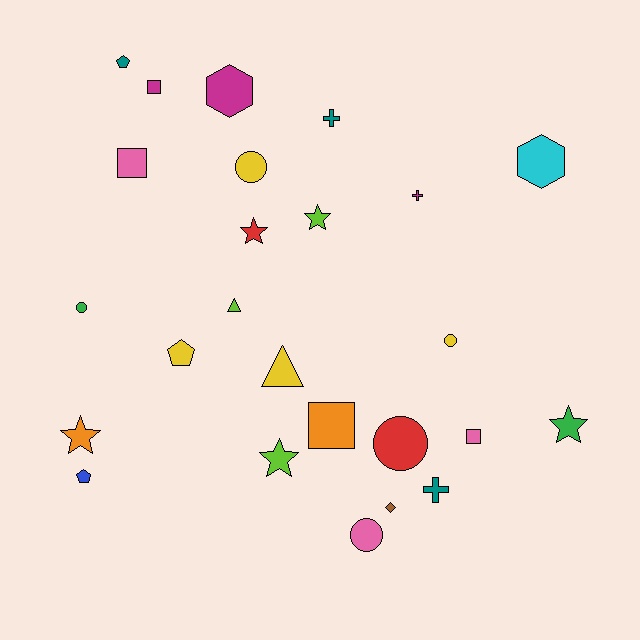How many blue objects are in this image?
There is 1 blue object.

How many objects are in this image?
There are 25 objects.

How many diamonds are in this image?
There is 1 diamond.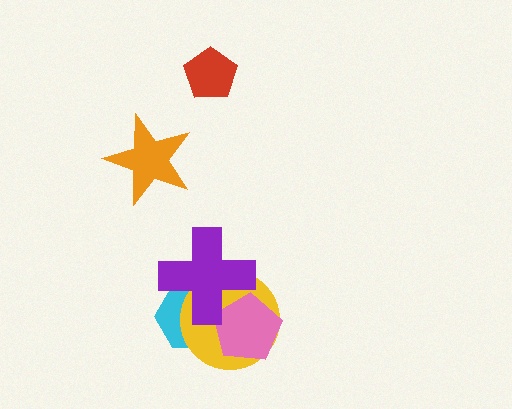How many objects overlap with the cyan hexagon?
3 objects overlap with the cyan hexagon.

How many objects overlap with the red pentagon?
0 objects overlap with the red pentagon.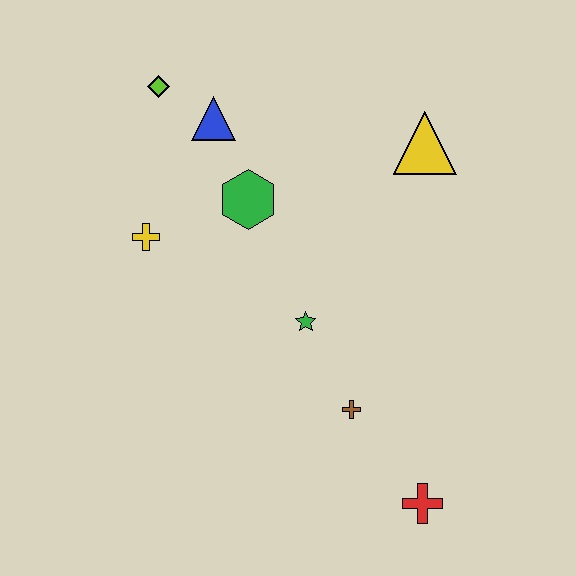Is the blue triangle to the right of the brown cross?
No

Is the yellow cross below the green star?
No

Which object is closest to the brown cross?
The green star is closest to the brown cross.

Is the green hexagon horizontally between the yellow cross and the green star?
Yes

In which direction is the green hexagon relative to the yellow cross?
The green hexagon is to the right of the yellow cross.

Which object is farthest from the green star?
The lime diamond is farthest from the green star.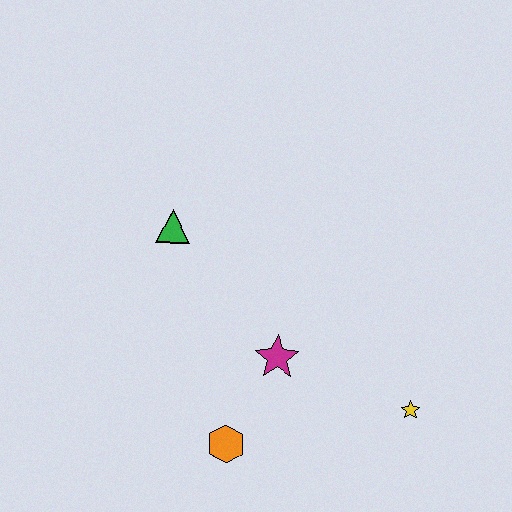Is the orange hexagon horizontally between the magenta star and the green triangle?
Yes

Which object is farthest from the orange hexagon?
The green triangle is farthest from the orange hexagon.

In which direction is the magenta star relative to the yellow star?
The magenta star is to the left of the yellow star.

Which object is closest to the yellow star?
The magenta star is closest to the yellow star.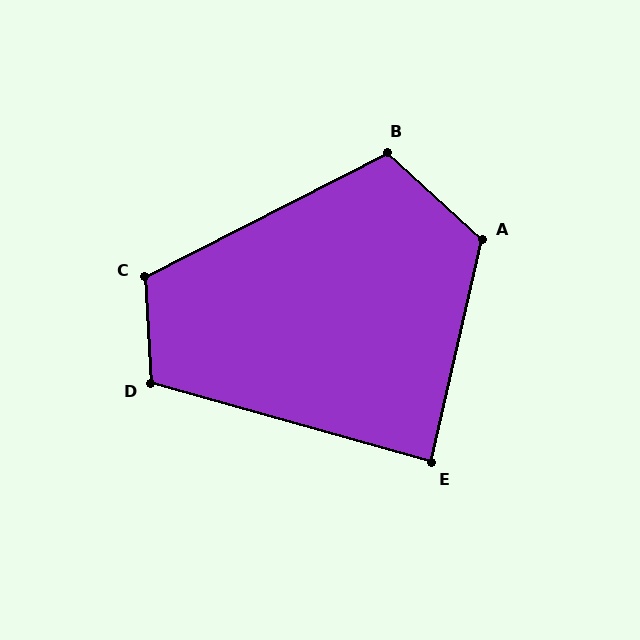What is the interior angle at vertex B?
Approximately 110 degrees (obtuse).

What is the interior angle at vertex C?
Approximately 114 degrees (obtuse).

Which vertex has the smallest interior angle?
E, at approximately 87 degrees.